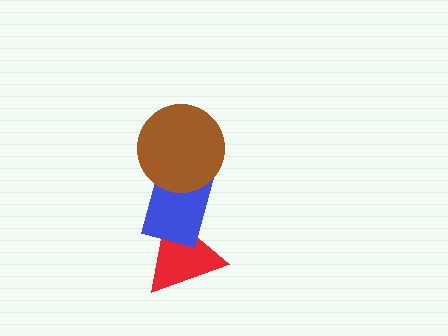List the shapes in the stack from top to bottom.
From top to bottom: the brown circle, the blue rectangle, the red triangle.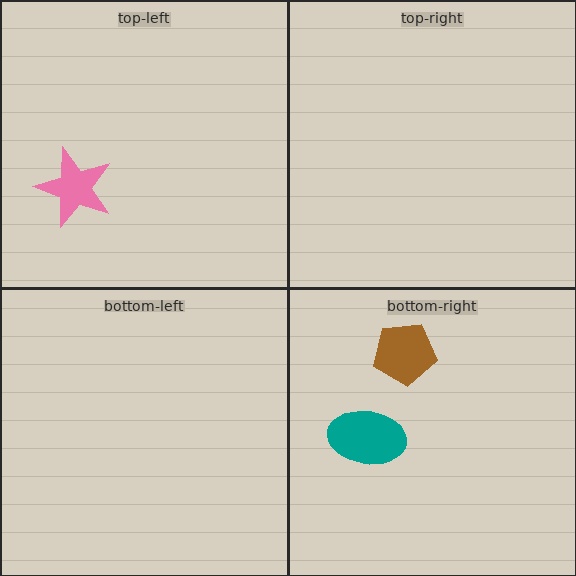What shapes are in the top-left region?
The pink star.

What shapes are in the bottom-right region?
The brown pentagon, the teal ellipse.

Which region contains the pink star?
The top-left region.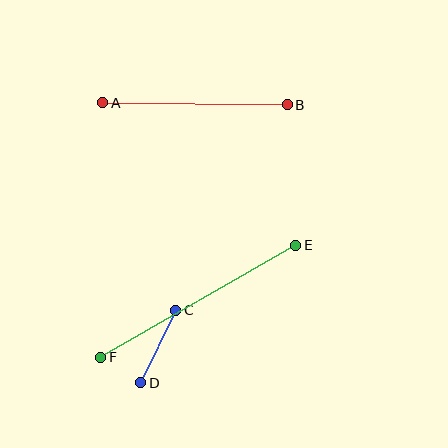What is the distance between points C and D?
The distance is approximately 80 pixels.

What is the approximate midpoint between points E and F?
The midpoint is at approximately (198, 301) pixels.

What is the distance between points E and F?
The distance is approximately 225 pixels.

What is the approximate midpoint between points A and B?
The midpoint is at approximately (195, 104) pixels.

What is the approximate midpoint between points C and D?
The midpoint is at approximately (158, 346) pixels.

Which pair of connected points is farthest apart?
Points E and F are farthest apart.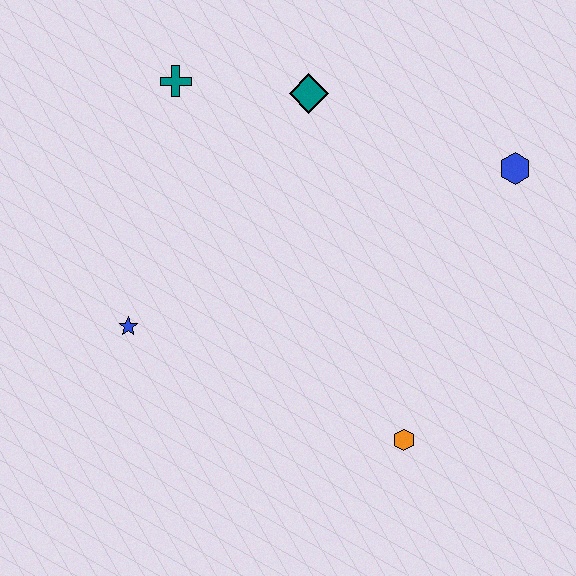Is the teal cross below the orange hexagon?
No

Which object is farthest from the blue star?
The blue hexagon is farthest from the blue star.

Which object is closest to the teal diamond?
The teal cross is closest to the teal diamond.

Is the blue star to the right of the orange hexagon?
No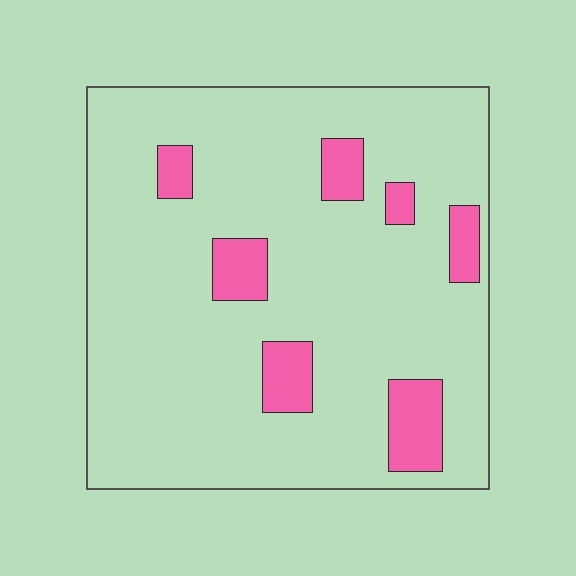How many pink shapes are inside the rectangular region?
7.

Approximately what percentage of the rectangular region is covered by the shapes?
Approximately 15%.